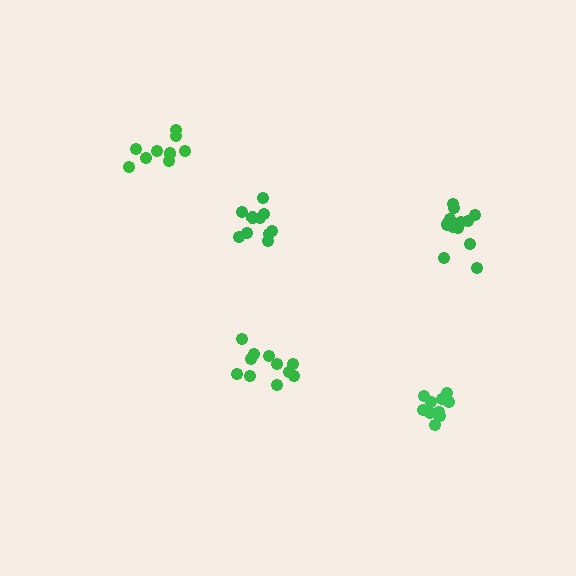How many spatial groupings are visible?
There are 5 spatial groupings.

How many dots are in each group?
Group 1: 11 dots, Group 2: 13 dots, Group 3: 11 dots, Group 4: 9 dots, Group 5: 10 dots (54 total).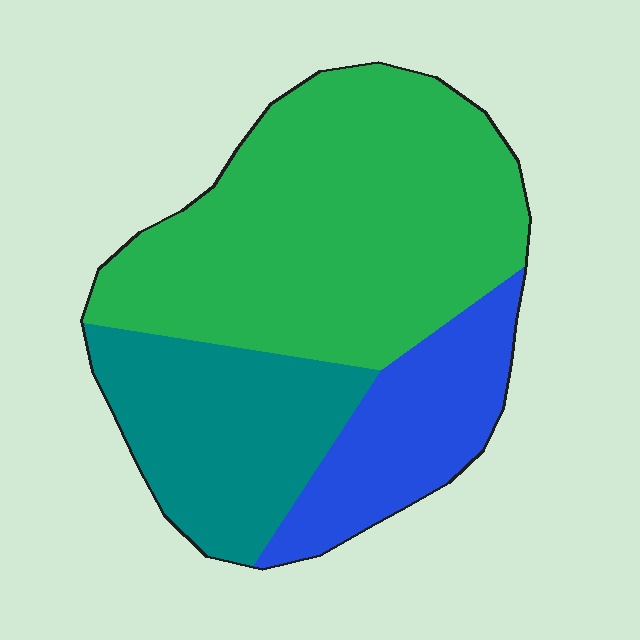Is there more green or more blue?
Green.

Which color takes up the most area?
Green, at roughly 55%.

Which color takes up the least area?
Blue, at roughly 20%.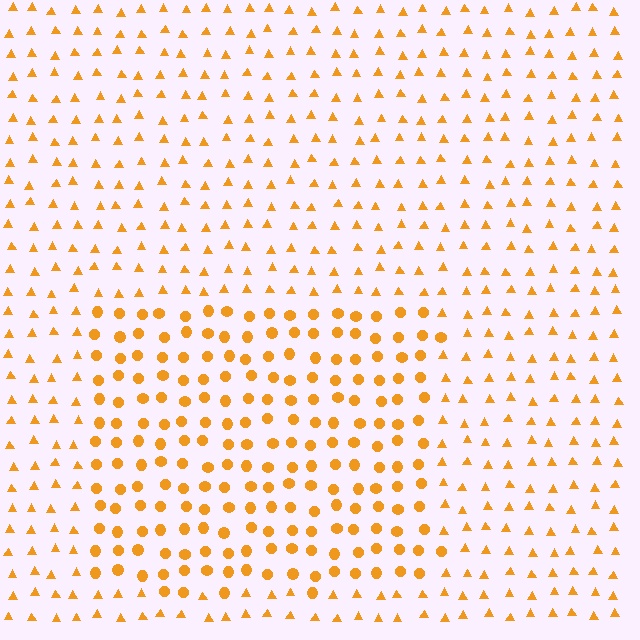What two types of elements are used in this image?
The image uses circles inside the rectangle region and triangles outside it.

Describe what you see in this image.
The image is filled with small orange elements arranged in a uniform grid. A rectangle-shaped region contains circles, while the surrounding area contains triangles. The boundary is defined purely by the change in element shape.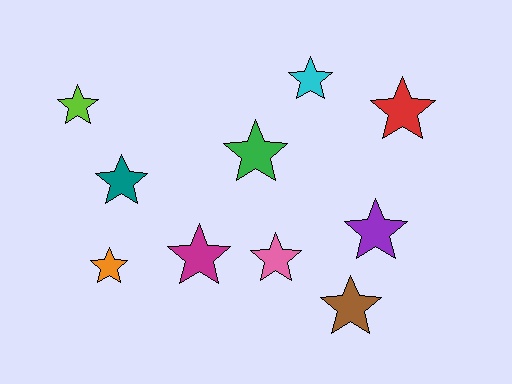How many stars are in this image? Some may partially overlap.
There are 10 stars.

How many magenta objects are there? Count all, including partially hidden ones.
There is 1 magenta object.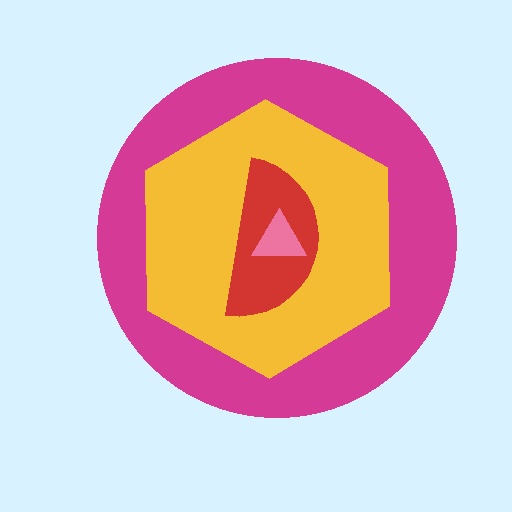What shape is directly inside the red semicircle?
The pink triangle.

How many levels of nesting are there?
4.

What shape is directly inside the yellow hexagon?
The red semicircle.